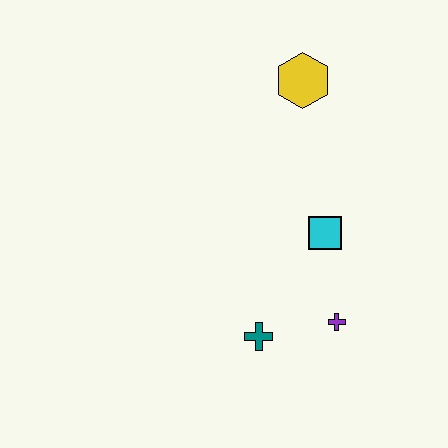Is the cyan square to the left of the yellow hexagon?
No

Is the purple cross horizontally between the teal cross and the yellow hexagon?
No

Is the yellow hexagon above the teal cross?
Yes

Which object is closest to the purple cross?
The teal cross is closest to the purple cross.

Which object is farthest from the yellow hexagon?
The teal cross is farthest from the yellow hexagon.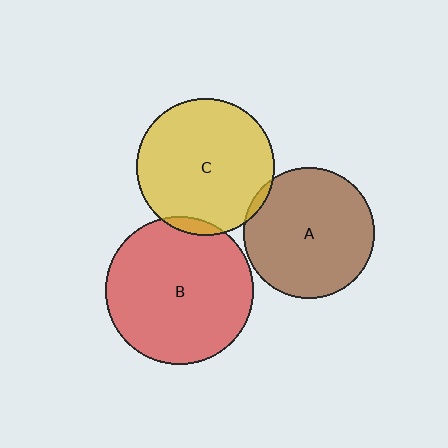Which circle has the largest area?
Circle B (red).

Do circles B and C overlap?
Yes.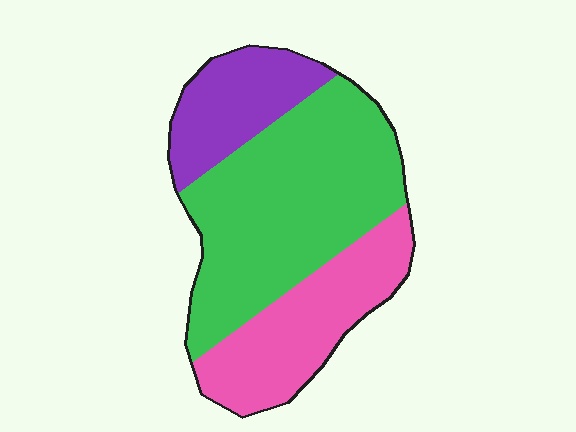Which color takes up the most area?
Green, at roughly 55%.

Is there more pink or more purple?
Pink.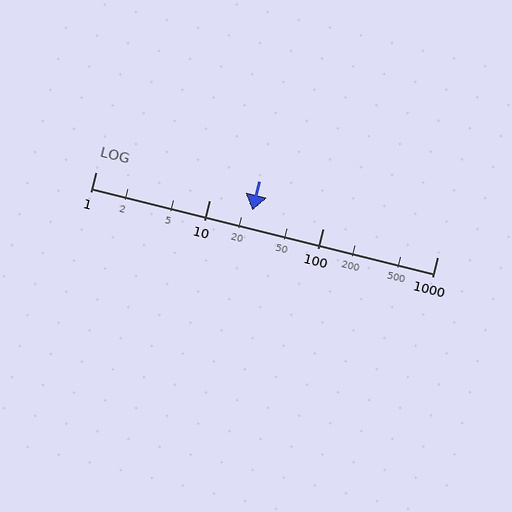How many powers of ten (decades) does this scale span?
The scale spans 3 decades, from 1 to 1000.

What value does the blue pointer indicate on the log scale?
The pointer indicates approximately 24.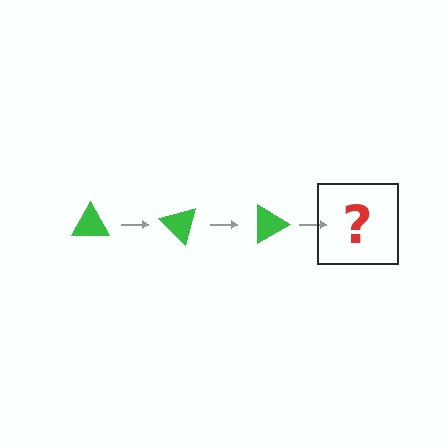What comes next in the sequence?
The next element should be a green triangle rotated 135 degrees.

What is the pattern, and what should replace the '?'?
The pattern is that the triangle rotates 45 degrees each step. The '?' should be a green triangle rotated 135 degrees.